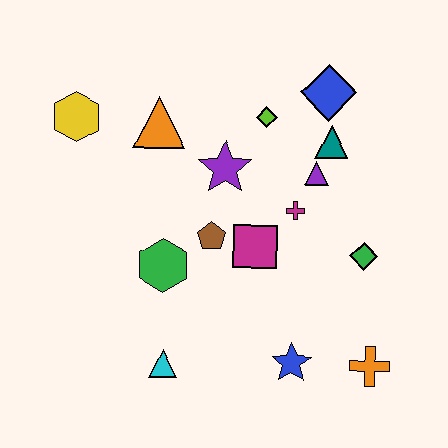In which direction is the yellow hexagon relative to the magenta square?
The yellow hexagon is to the left of the magenta square.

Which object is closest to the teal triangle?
The purple triangle is closest to the teal triangle.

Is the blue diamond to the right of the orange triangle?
Yes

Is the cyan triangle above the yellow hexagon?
No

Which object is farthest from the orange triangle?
The orange cross is farthest from the orange triangle.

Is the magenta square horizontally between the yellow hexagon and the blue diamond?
Yes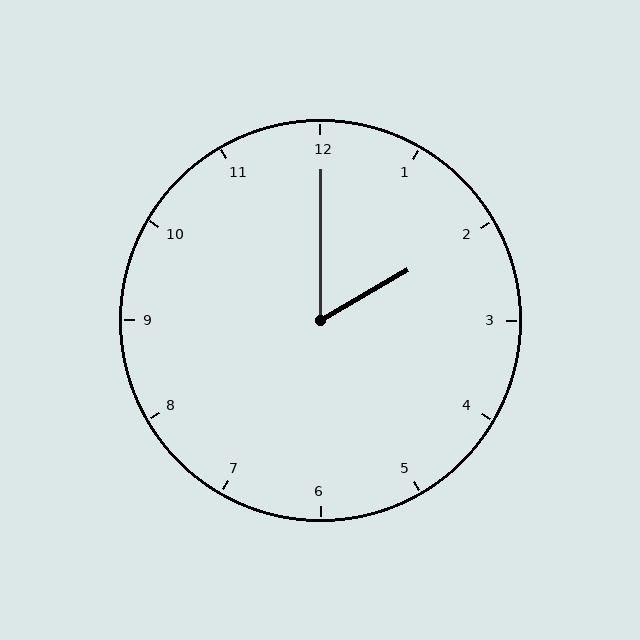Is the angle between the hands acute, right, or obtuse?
It is acute.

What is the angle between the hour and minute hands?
Approximately 60 degrees.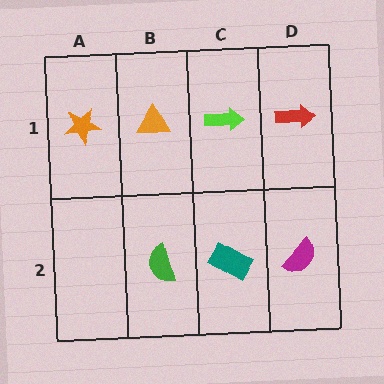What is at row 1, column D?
A red arrow.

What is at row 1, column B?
An orange triangle.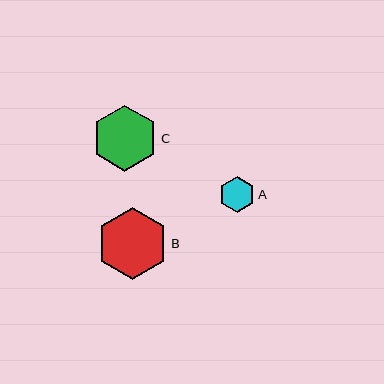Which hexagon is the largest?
Hexagon B is the largest with a size of approximately 72 pixels.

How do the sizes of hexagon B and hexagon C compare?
Hexagon B and hexagon C are approximately the same size.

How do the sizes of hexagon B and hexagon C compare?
Hexagon B and hexagon C are approximately the same size.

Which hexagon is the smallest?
Hexagon A is the smallest with a size of approximately 36 pixels.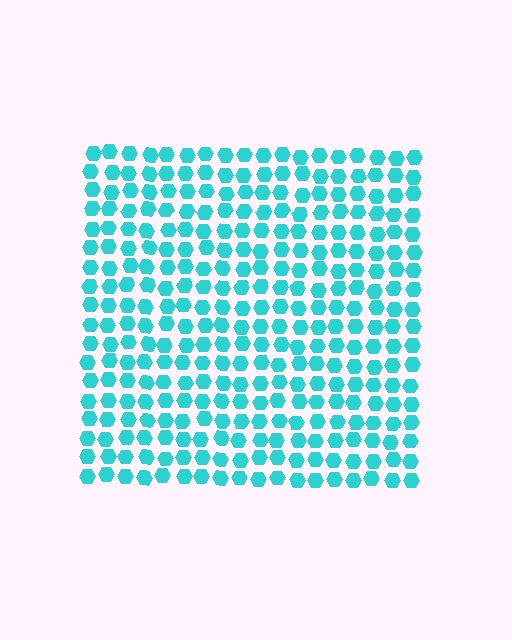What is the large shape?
The large shape is a square.